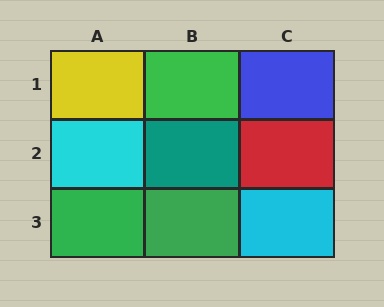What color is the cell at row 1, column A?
Yellow.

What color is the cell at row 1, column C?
Blue.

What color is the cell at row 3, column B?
Green.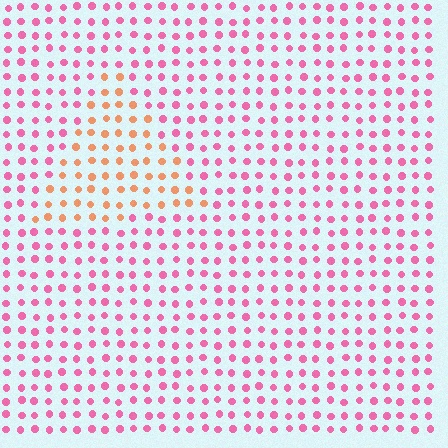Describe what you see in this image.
The image is filled with small pink elements in a uniform arrangement. A triangle-shaped region is visible where the elements are tinted to a slightly different hue, forming a subtle color boundary.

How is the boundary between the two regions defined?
The boundary is defined purely by a slight shift in hue (about 50 degrees). Spacing, size, and orientation are identical on both sides.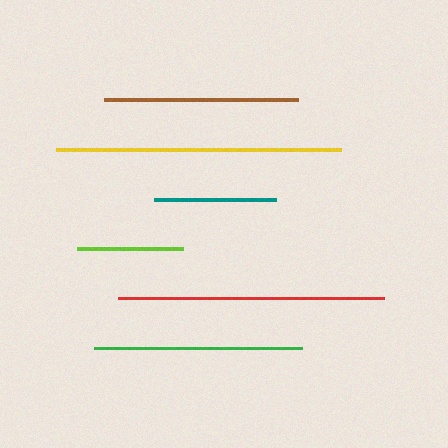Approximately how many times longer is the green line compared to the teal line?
The green line is approximately 1.7 times the length of the teal line.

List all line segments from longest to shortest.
From longest to shortest: yellow, red, green, brown, teal, lime.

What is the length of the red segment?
The red segment is approximately 266 pixels long.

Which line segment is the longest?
The yellow line is the longest at approximately 285 pixels.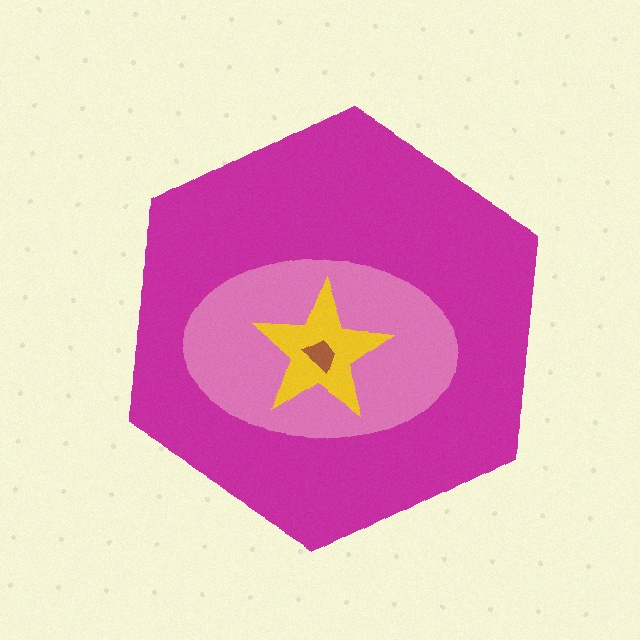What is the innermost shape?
The brown trapezoid.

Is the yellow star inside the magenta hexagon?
Yes.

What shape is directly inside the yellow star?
The brown trapezoid.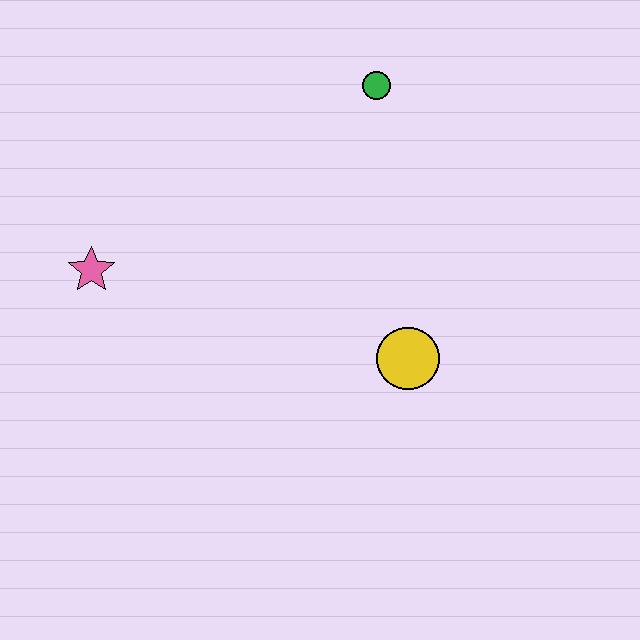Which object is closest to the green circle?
The yellow circle is closest to the green circle.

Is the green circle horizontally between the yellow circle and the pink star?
Yes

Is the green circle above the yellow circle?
Yes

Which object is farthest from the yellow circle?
The pink star is farthest from the yellow circle.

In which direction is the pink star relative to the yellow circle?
The pink star is to the left of the yellow circle.